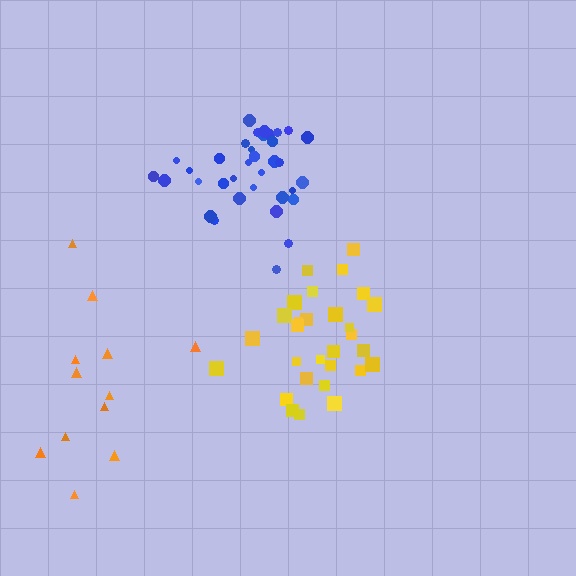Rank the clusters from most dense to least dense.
blue, yellow, orange.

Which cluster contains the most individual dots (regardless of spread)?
Blue (35).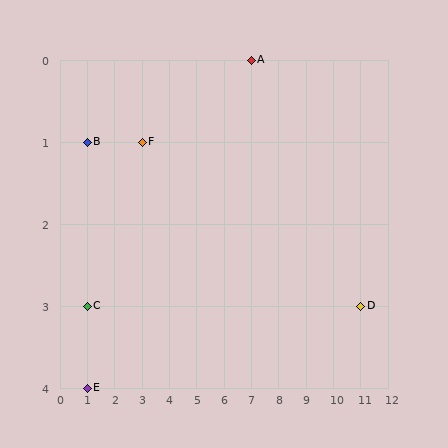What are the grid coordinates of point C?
Point C is at grid coordinates (1, 3).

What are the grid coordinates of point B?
Point B is at grid coordinates (1, 1).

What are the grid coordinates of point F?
Point F is at grid coordinates (3, 1).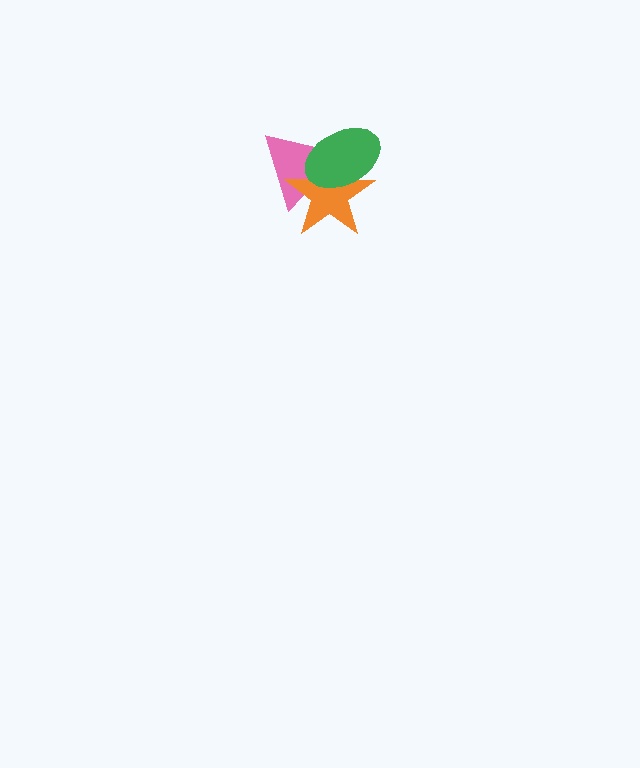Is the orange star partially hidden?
Yes, it is partially covered by another shape.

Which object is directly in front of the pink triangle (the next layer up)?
The orange star is directly in front of the pink triangle.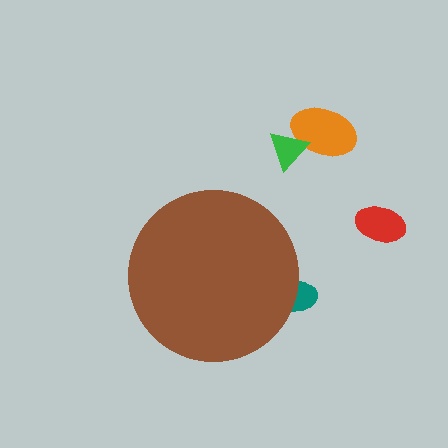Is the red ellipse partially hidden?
No, the red ellipse is fully visible.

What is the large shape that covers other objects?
A brown circle.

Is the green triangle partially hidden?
No, the green triangle is fully visible.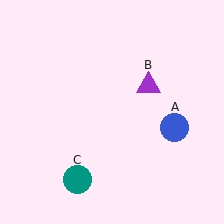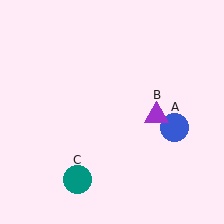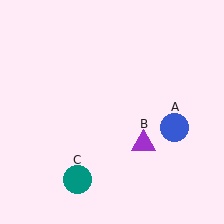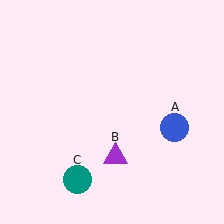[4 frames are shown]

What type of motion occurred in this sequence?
The purple triangle (object B) rotated clockwise around the center of the scene.